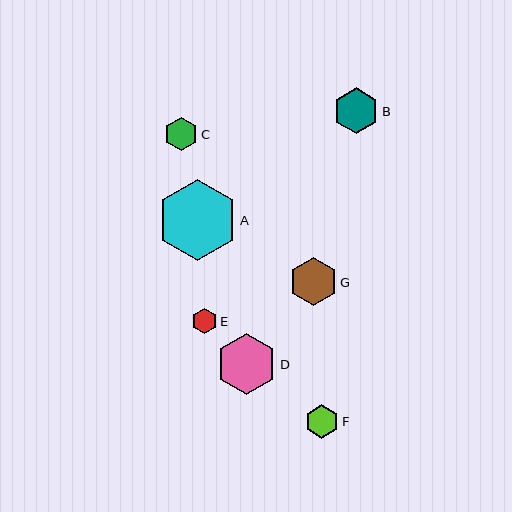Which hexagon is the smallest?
Hexagon E is the smallest with a size of approximately 26 pixels.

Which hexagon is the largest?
Hexagon A is the largest with a size of approximately 80 pixels.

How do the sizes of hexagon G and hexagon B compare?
Hexagon G and hexagon B are approximately the same size.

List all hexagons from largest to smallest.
From largest to smallest: A, D, G, B, C, F, E.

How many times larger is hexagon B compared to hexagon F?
Hexagon B is approximately 1.4 times the size of hexagon F.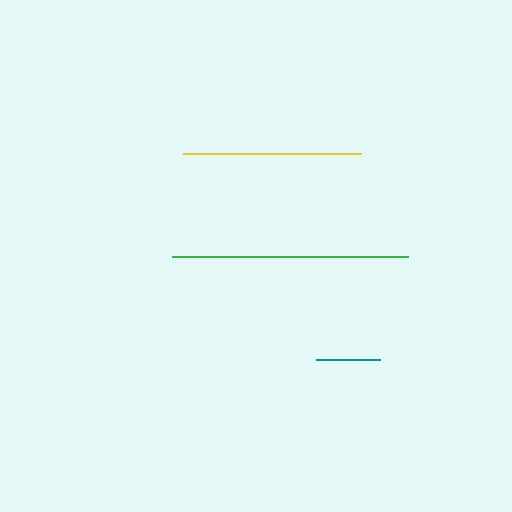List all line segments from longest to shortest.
From longest to shortest: green, yellow, teal.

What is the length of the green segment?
The green segment is approximately 236 pixels long.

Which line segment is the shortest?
The teal line is the shortest at approximately 64 pixels.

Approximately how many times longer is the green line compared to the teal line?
The green line is approximately 3.7 times the length of the teal line.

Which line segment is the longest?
The green line is the longest at approximately 236 pixels.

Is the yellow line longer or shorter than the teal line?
The yellow line is longer than the teal line.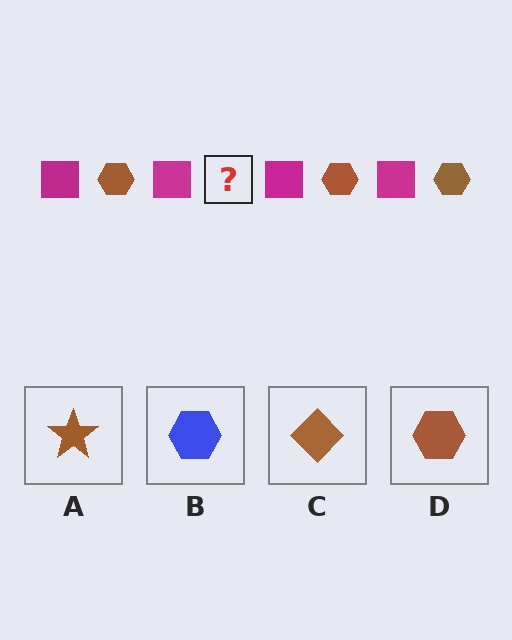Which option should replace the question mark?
Option D.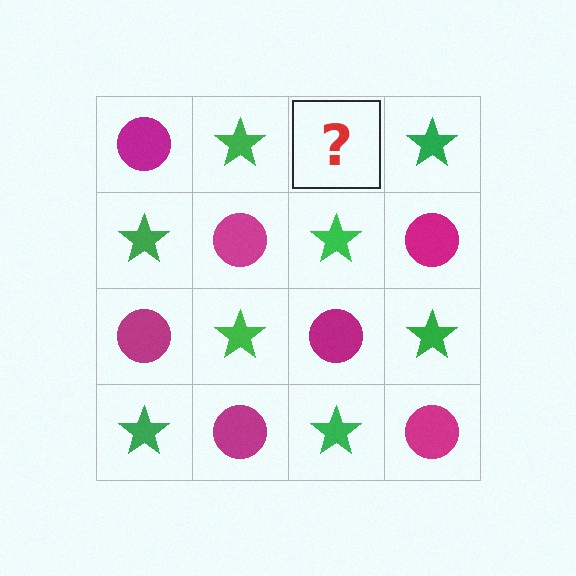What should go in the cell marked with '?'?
The missing cell should contain a magenta circle.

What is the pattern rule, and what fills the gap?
The rule is that it alternates magenta circle and green star in a checkerboard pattern. The gap should be filled with a magenta circle.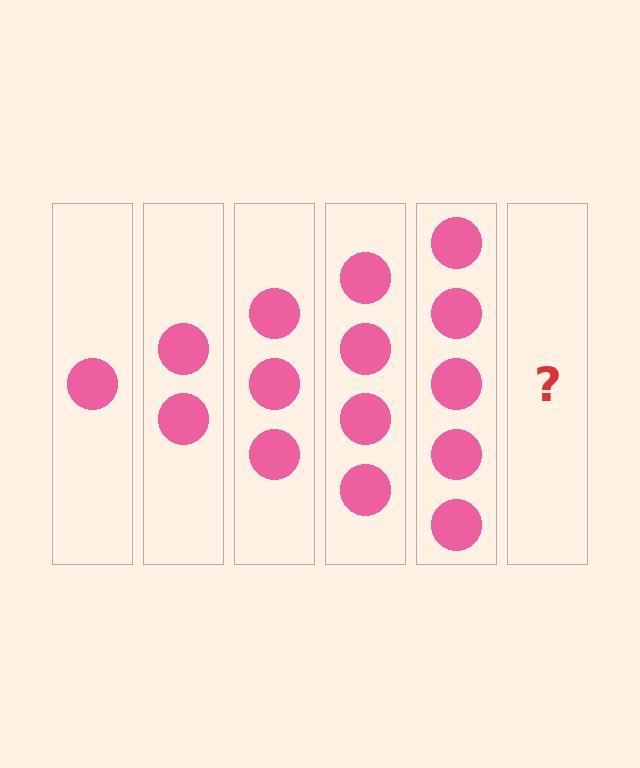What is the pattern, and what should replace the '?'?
The pattern is that each step adds one more circle. The '?' should be 6 circles.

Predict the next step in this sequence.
The next step is 6 circles.